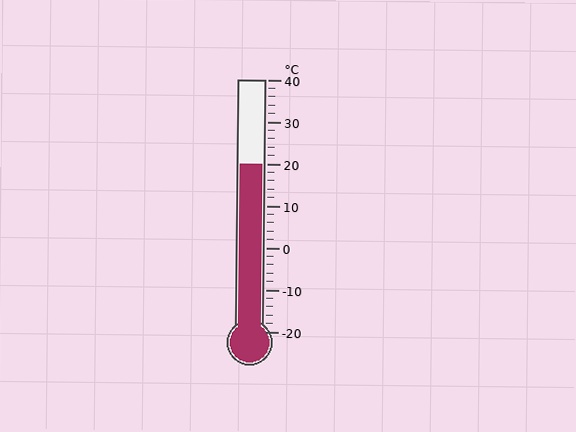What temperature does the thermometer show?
The thermometer shows approximately 20°C.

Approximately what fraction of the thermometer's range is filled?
The thermometer is filled to approximately 65% of its range.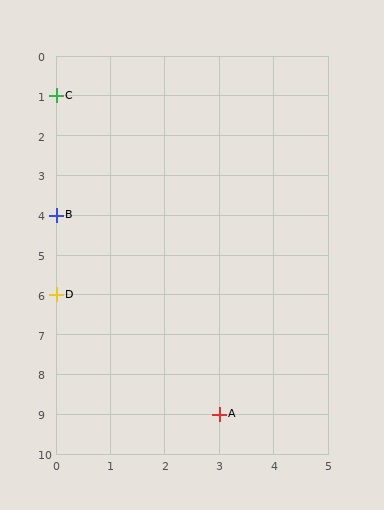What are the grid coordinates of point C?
Point C is at grid coordinates (0, 1).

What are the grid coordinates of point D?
Point D is at grid coordinates (0, 6).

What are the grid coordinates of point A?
Point A is at grid coordinates (3, 9).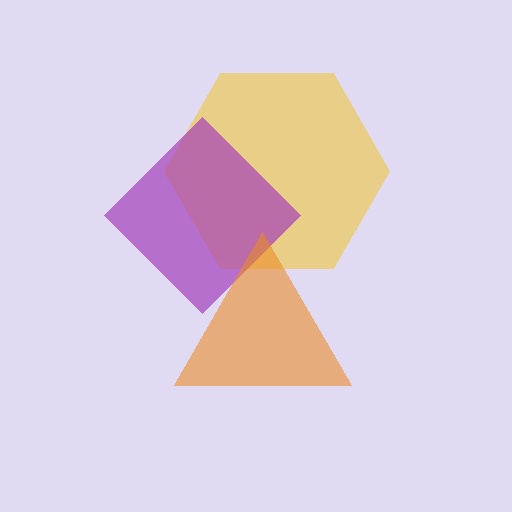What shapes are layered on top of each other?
The layered shapes are: a yellow hexagon, a purple diamond, an orange triangle.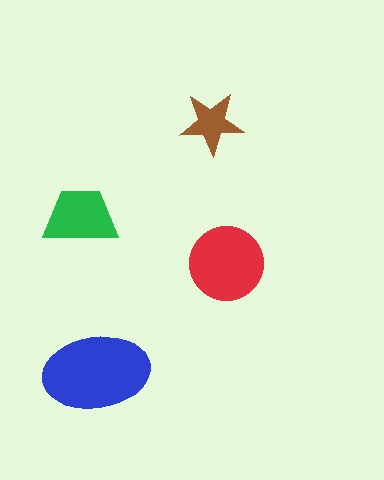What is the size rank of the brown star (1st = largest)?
4th.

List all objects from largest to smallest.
The blue ellipse, the red circle, the green trapezoid, the brown star.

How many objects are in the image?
There are 4 objects in the image.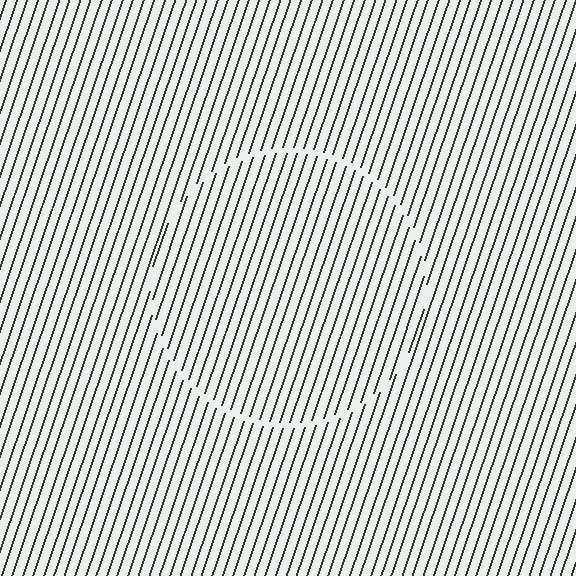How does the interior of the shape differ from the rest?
The interior of the shape contains the same grating, shifted by half a period — the contour is defined by the phase discontinuity where line-ends from the inner and outer gratings abut.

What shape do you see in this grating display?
An illusory circle. The interior of the shape contains the same grating, shifted by half a period — the contour is defined by the phase discontinuity where line-ends from the inner and outer gratings abut.